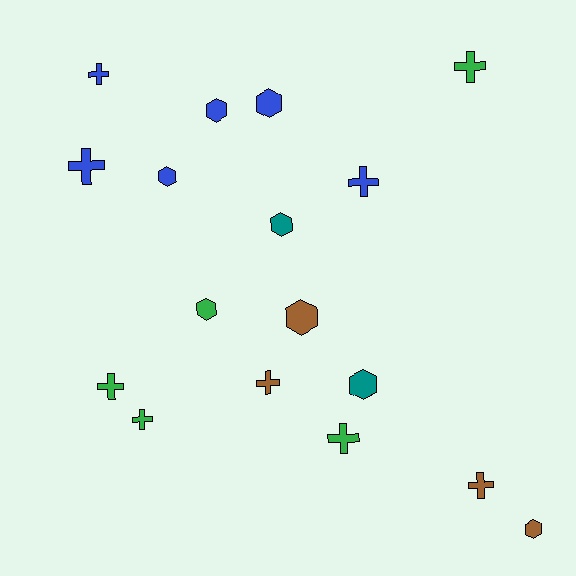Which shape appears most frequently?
Cross, with 9 objects.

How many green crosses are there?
There are 4 green crosses.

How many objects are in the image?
There are 17 objects.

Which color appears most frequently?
Blue, with 6 objects.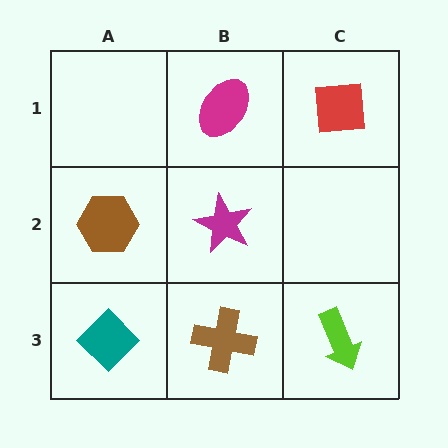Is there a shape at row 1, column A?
No, that cell is empty.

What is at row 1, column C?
A red square.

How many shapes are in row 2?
2 shapes.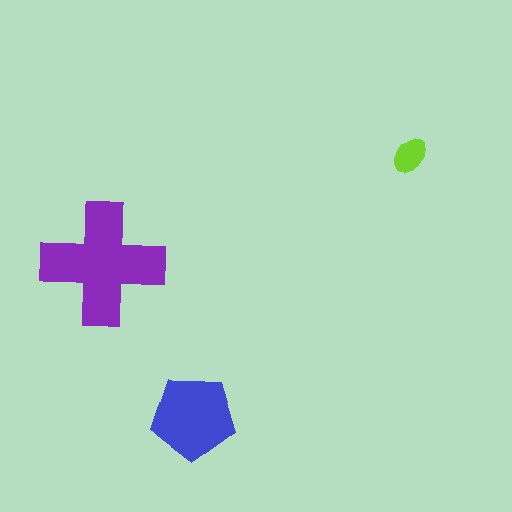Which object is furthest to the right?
The lime ellipse is rightmost.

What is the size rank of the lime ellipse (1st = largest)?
3rd.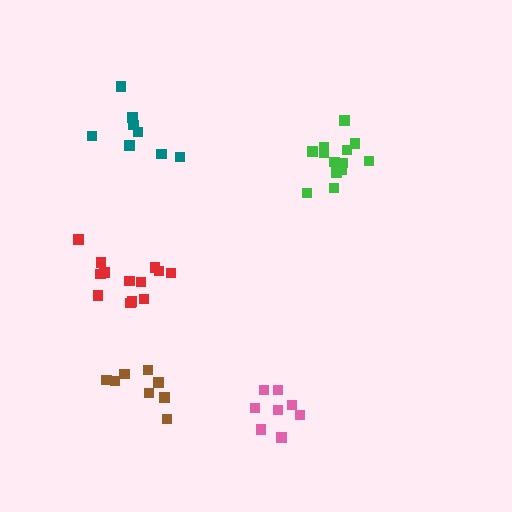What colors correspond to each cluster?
The clusters are colored: green, red, teal, pink, brown.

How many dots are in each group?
Group 1: 13 dots, Group 2: 13 dots, Group 3: 8 dots, Group 4: 8 dots, Group 5: 8 dots (50 total).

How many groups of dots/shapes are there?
There are 5 groups.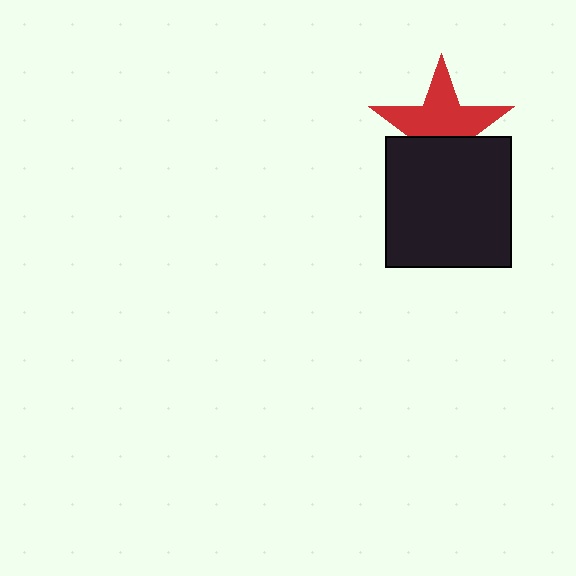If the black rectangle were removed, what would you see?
You would see the complete red star.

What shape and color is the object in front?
The object in front is a black rectangle.